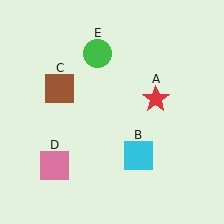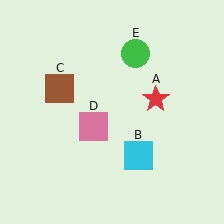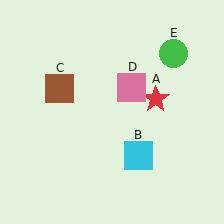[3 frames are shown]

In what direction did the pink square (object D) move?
The pink square (object D) moved up and to the right.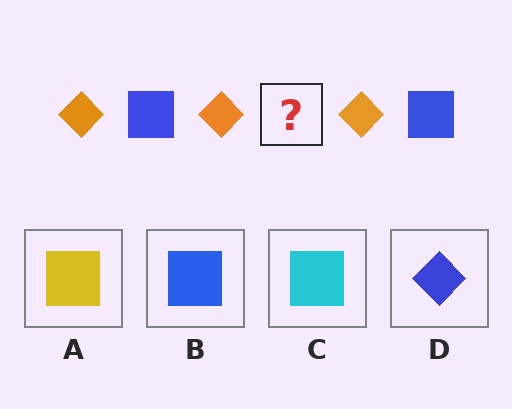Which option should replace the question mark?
Option B.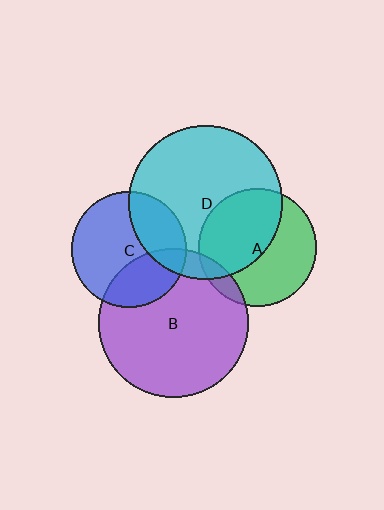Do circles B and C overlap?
Yes.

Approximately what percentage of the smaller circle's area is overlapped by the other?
Approximately 30%.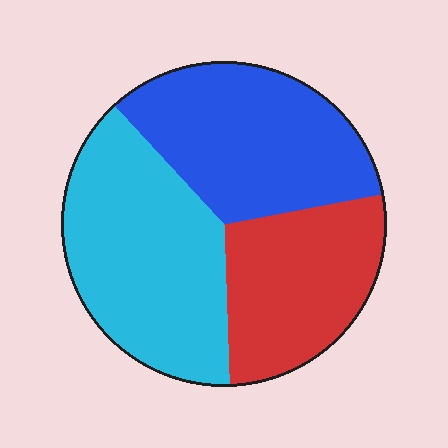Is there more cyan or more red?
Cyan.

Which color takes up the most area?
Cyan, at roughly 40%.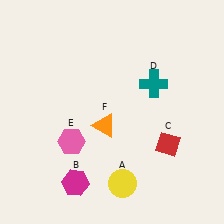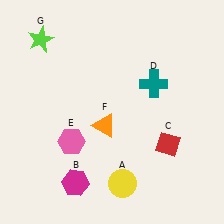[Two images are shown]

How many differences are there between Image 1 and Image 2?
There is 1 difference between the two images.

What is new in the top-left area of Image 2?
A lime star (G) was added in the top-left area of Image 2.